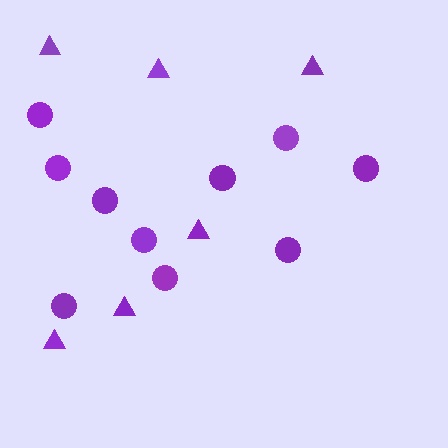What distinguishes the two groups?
There are 2 groups: one group of triangles (6) and one group of circles (10).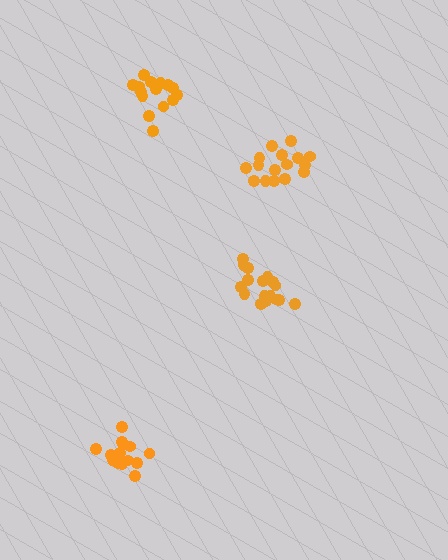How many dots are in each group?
Group 1: 16 dots, Group 2: 15 dots, Group 3: 13 dots, Group 4: 17 dots (61 total).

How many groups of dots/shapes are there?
There are 4 groups.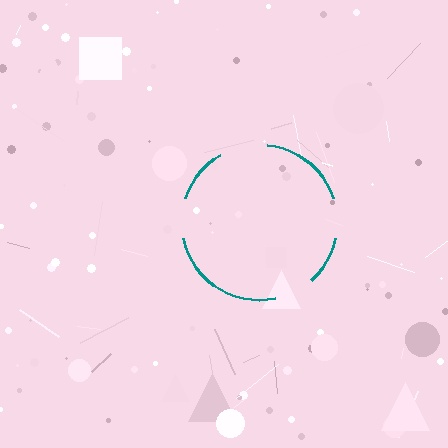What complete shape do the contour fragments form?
The contour fragments form a circle.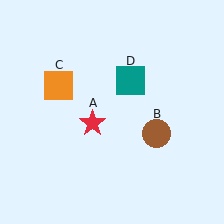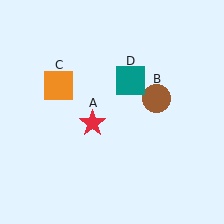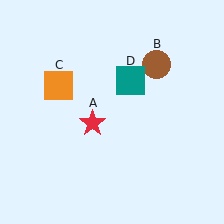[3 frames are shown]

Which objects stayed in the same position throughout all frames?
Red star (object A) and orange square (object C) and teal square (object D) remained stationary.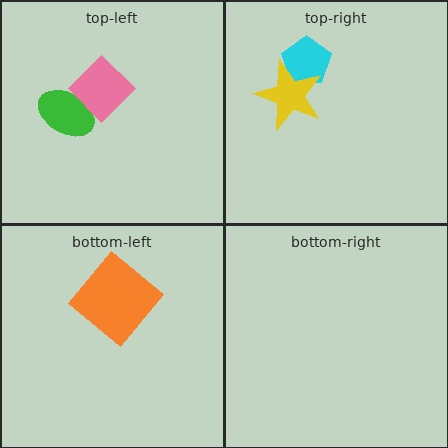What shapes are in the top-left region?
The green ellipse, the pink diamond.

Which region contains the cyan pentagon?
The top-right region.